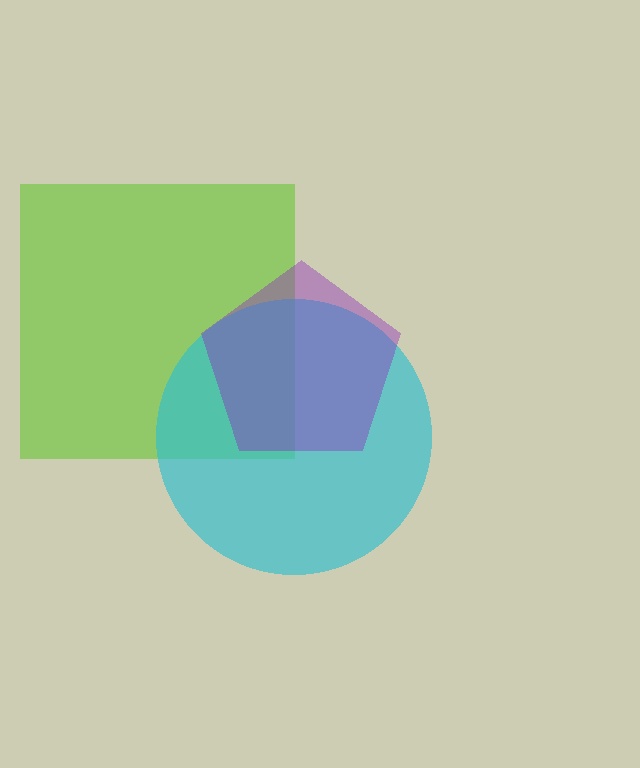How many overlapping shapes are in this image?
There are 3 overlapping shapes in the image.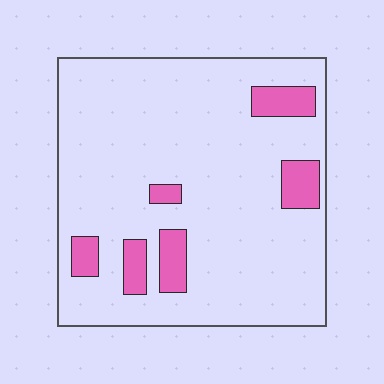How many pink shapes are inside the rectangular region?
6.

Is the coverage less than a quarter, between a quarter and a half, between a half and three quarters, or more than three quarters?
Less than a quarter.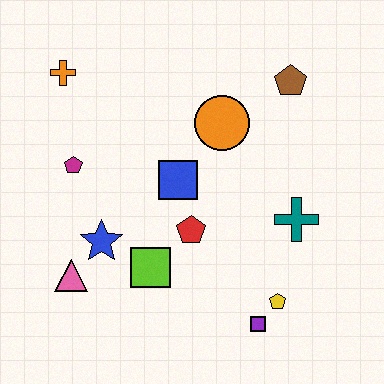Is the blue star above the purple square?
Yes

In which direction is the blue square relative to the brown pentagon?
The blue square is to the left of the brown pentagon.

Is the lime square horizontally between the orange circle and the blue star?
Yes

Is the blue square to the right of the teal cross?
No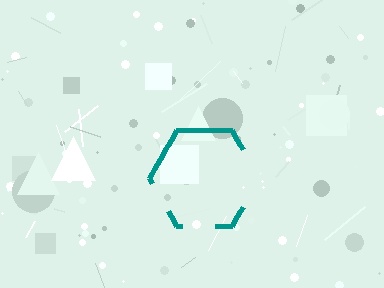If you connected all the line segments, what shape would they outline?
They would outline a hexagon.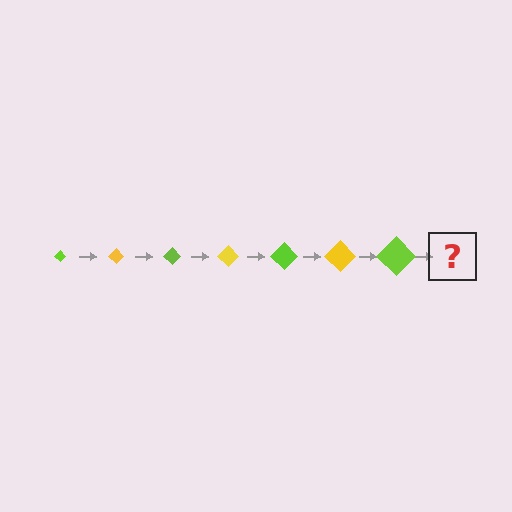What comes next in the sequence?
The next element should be a yellow diamond, larger than the previous one.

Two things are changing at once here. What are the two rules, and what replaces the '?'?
The two rules are that the diamond grows larger each step and the color cycles through lime and yellow. The '?' should be a yellow diamond, larger than the previous one.